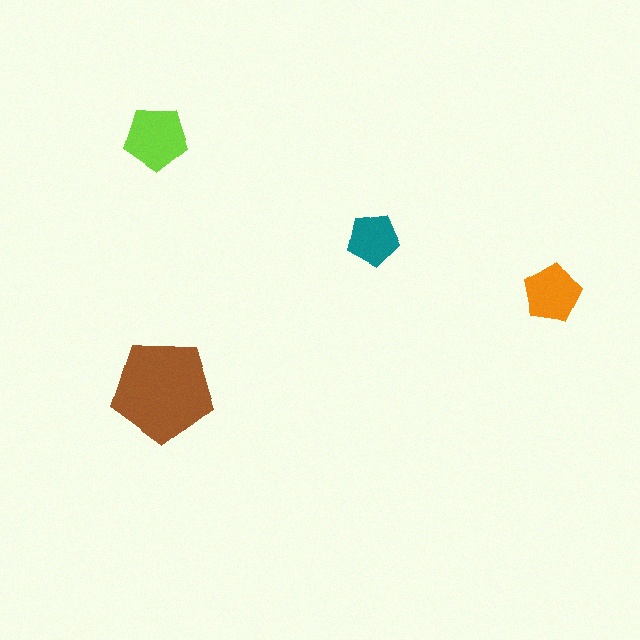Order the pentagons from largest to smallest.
the brown one, the lime one, the orange one, the teal one.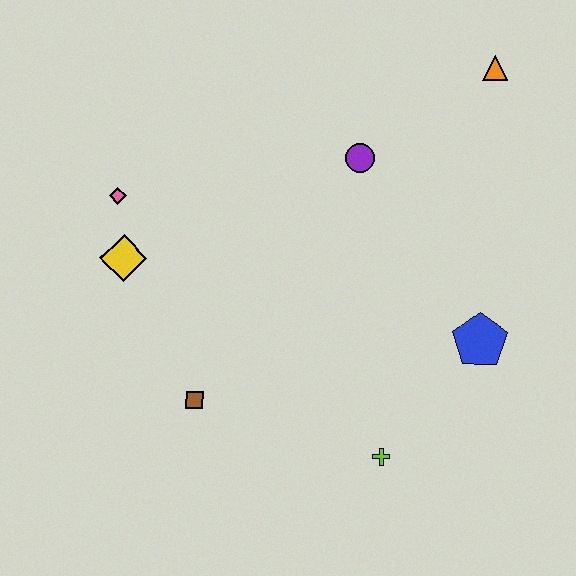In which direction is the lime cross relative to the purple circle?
The lime cross is below the purple circle.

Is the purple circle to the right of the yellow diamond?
Yes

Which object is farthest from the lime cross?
The orange triangle is farthest from the lime cross.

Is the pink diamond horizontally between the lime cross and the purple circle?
No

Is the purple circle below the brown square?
No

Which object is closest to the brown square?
The yellow diamond is closest to the brown square.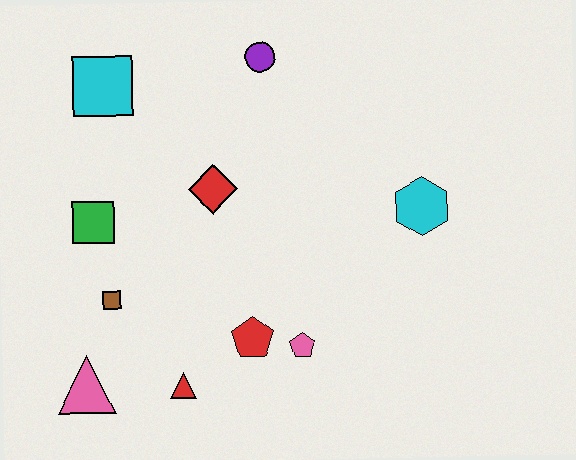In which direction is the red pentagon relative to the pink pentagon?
The red pentagon is to the left of the pink pentagon.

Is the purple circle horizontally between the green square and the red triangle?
No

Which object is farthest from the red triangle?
The purple circle is farthest from the red triangle.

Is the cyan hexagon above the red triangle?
Yes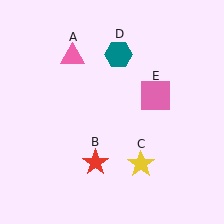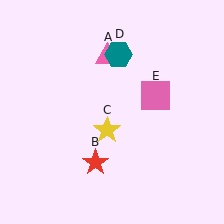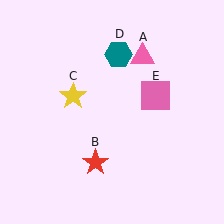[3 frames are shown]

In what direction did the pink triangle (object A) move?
The pink triangle (object A) moved right.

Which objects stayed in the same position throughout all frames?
Red star (object B) and teal hexagon (object D) and pink square (object E) remained stationary.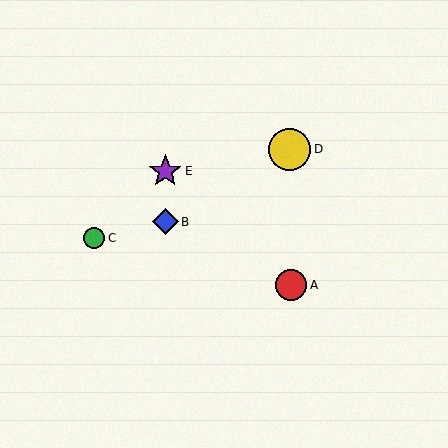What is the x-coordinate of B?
Object B is at x≈165.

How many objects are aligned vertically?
2 objects (B, E) are aligned vertically.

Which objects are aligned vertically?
Objects B, E are aligned vertically.